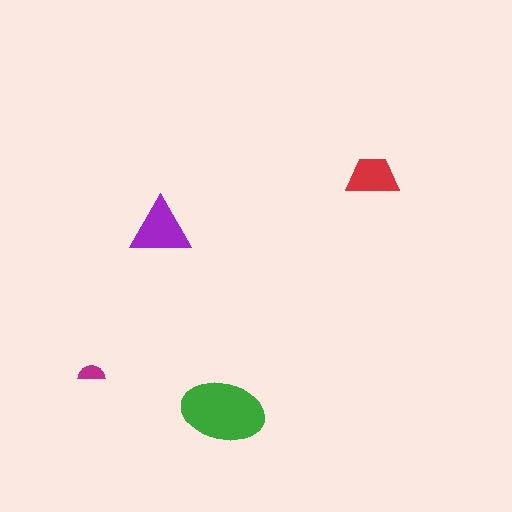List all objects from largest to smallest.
The green ellipse, the purple triangle, the red trapezoid, the magenta semicircle.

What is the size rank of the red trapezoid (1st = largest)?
3rd.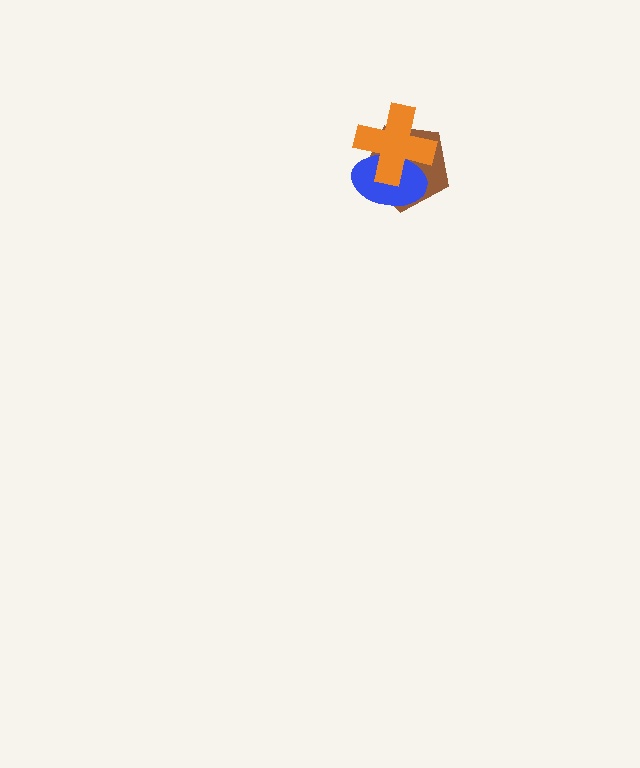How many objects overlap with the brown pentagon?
2 objects overlap with the brown pentagon.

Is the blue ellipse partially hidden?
Yes, it is partially covered by another shape.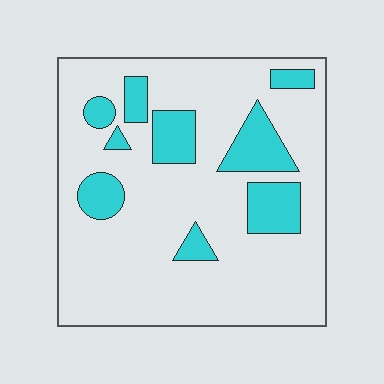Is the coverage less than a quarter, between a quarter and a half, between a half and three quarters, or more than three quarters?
Less than a quarter.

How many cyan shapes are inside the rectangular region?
9.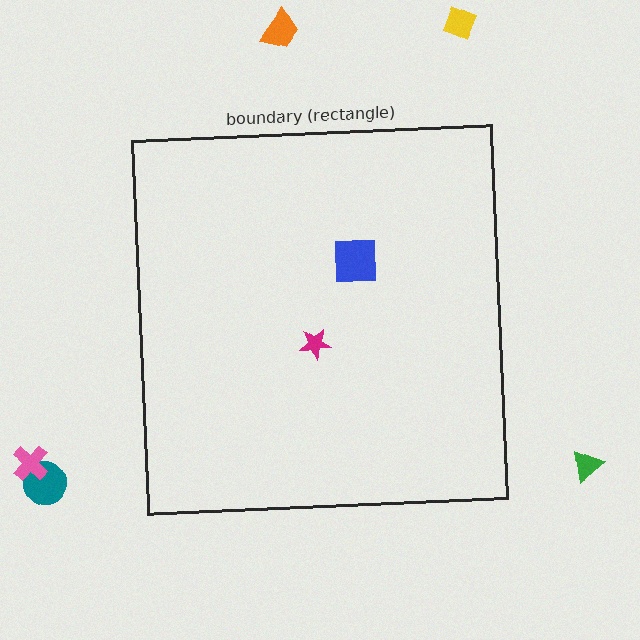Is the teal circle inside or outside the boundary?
Outside.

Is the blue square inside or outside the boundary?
Inside.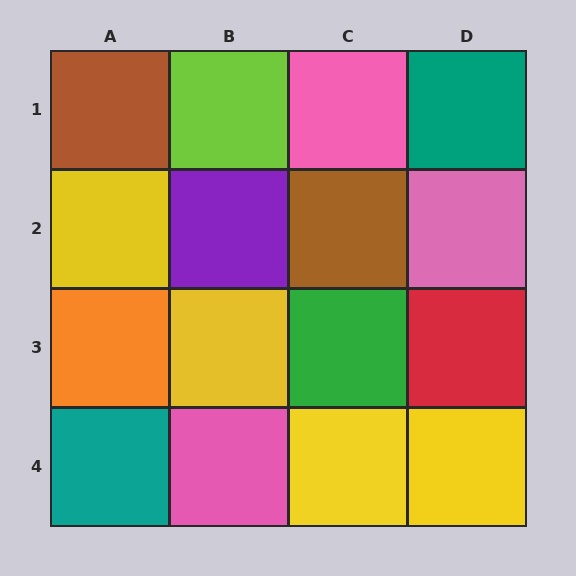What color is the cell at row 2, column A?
Yellow.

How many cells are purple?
1 cell is purple.